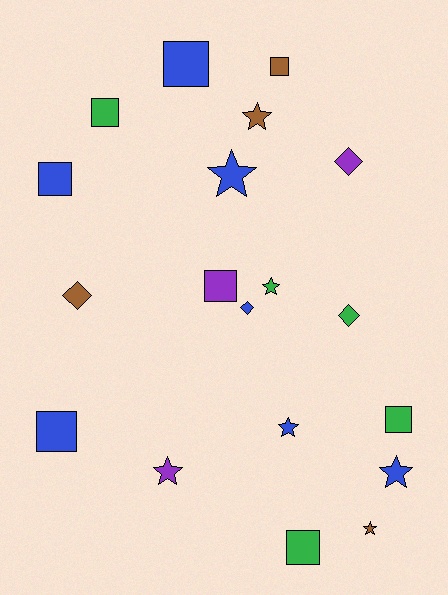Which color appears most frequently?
Blue, with 7 objects.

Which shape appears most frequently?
Square, with 8 objects.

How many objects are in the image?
There are 19 objects.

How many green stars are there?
There is 1 green star.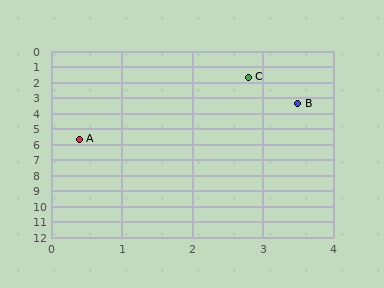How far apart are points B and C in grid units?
Points B and C are about 1.8 grid units apart.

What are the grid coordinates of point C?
Point C is at approximately (2.8, 1.7).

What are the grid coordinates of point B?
Point B is at approximately (3.5, 3.4).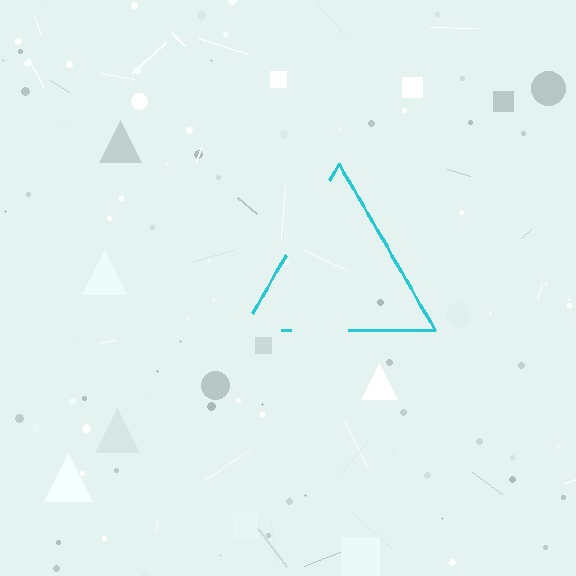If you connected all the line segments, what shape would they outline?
They would outline a triangle.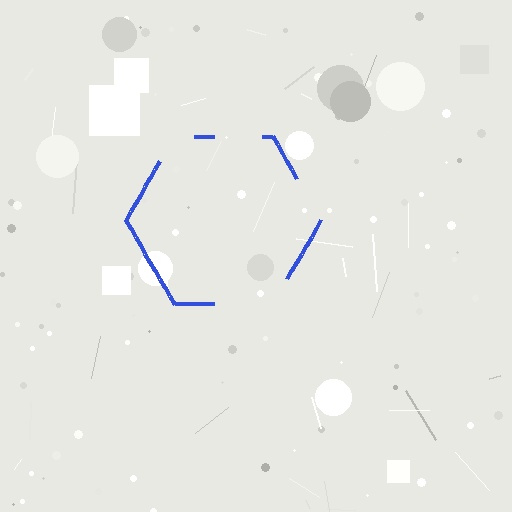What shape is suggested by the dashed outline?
The dashed outline suggests a hexagon.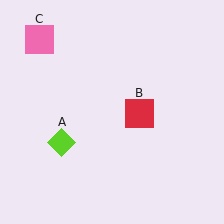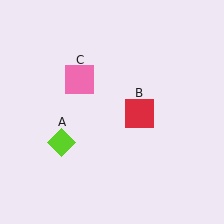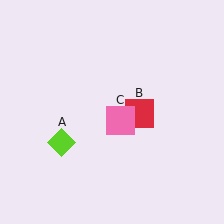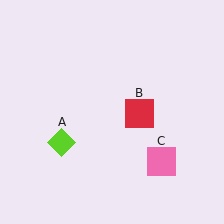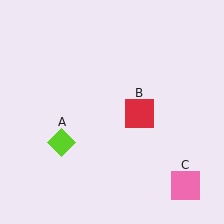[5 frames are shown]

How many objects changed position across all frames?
1 object changed position: pink square (object C).